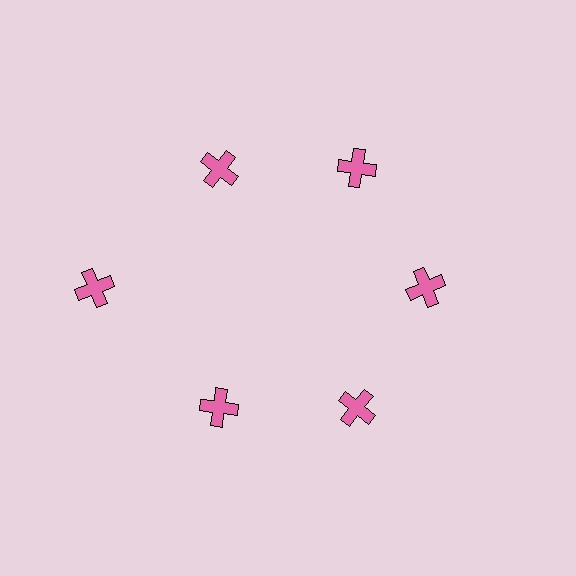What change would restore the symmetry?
The symmetry would be restored by moving it inward, back onto the ring so that all 6 crosses sit at equal angles and equal distance from the center.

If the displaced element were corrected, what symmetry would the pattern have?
It would have 6-fold rotational symmetry — the pattern would map onto itself every 60 degrees.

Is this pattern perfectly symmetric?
No. The 6 pink crosses are arranged in a ring, but one element near the 9 o'clock position is pushed outward from the center, breaking the 6-fold rotational symmetry.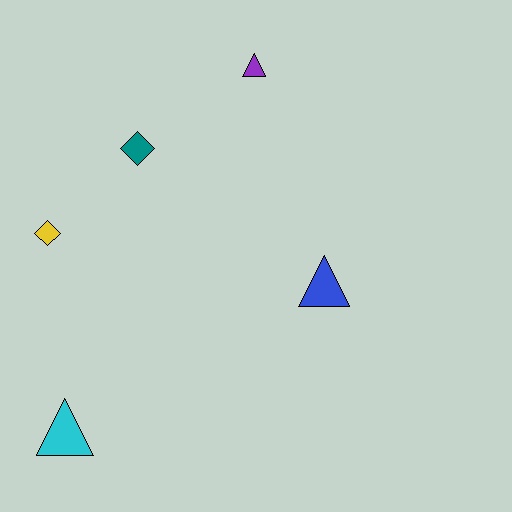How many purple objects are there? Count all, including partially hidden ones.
There is 1 purple object.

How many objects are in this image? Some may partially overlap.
There are 5 objects.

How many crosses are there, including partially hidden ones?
There are no crosses.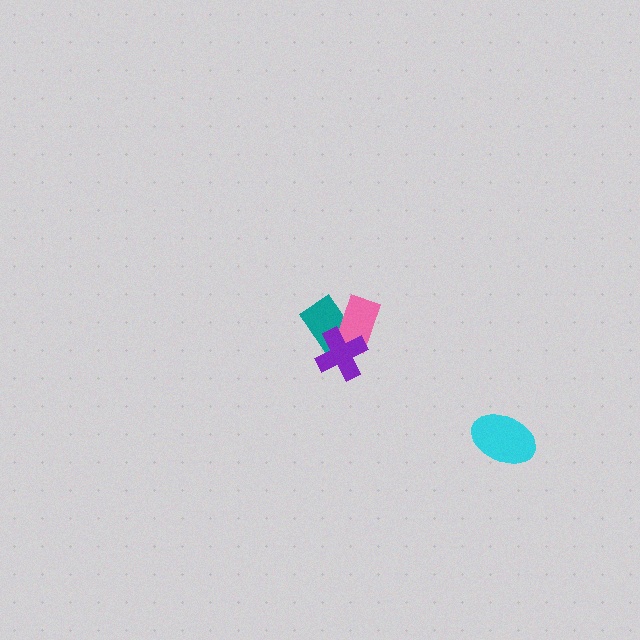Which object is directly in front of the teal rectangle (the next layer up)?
The pink rectangle is directly in front of the teal rectangle.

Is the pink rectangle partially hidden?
Yes, it is partially covered by another shape.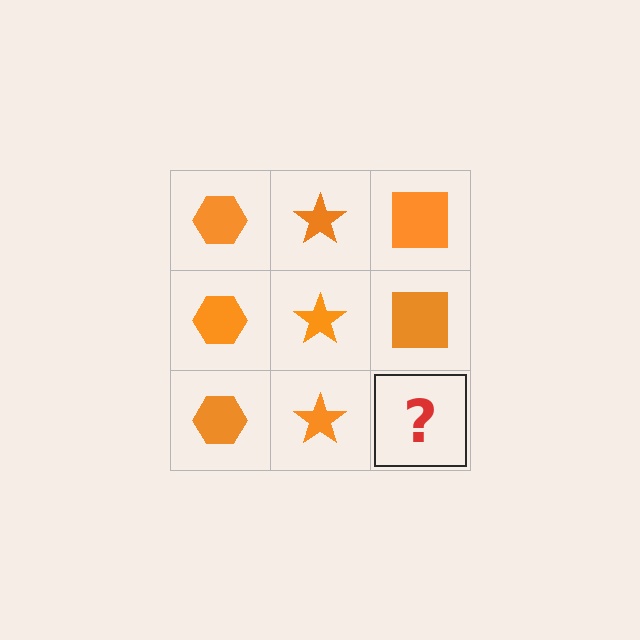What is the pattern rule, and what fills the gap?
The rule is that each column has a consistent shape. The gap should be filled with an orange square.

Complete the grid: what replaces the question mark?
The question mark should be replaced with an orange square.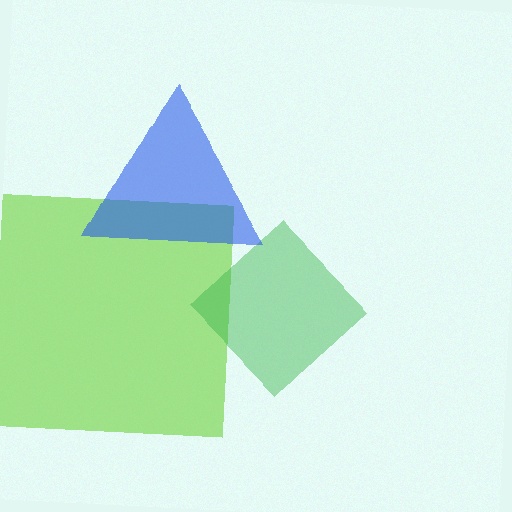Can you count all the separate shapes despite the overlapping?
Yes, there are 3 separate shapes.